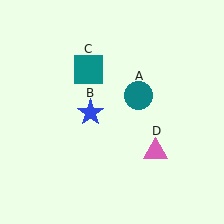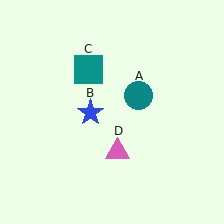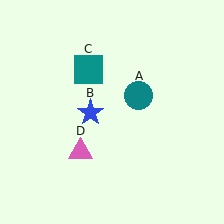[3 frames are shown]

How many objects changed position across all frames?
1 object changed position: pink triangle (object D).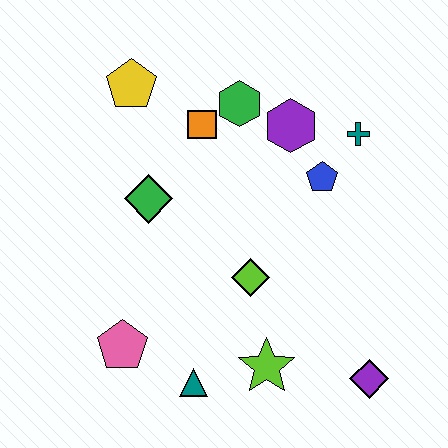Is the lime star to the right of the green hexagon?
Yes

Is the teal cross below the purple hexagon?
Yes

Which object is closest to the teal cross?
The blue pentagon is closest to the teal cross.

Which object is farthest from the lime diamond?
The yellow pentagon is farthest from the lime diamond.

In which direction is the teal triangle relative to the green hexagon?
The teal triangle is below the green hexagon.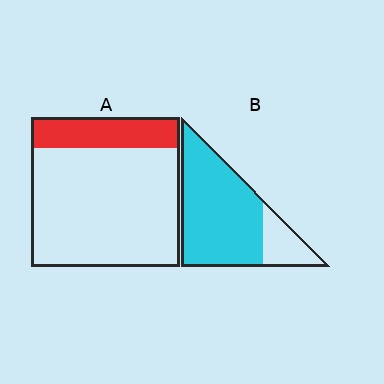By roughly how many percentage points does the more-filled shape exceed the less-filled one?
By roughly 60 percentage points (B over A).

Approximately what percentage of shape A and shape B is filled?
A is approximately 20% and B is approximately 80%.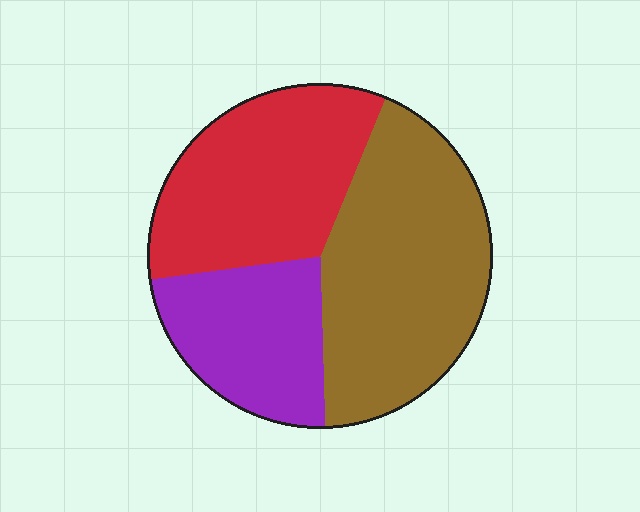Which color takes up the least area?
Purple, at roughly 25%.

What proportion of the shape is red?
Red takes up about one third (1/3) of the shape.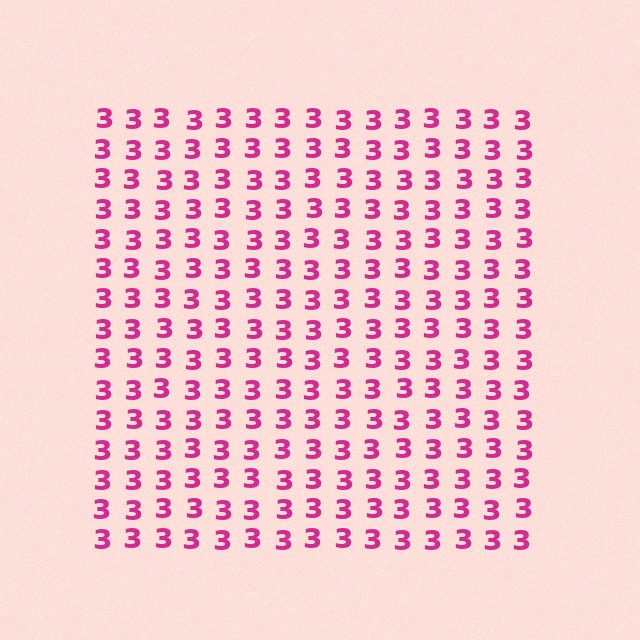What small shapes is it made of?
It is made of small digit 3's.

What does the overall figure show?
The overall figure shows a square.